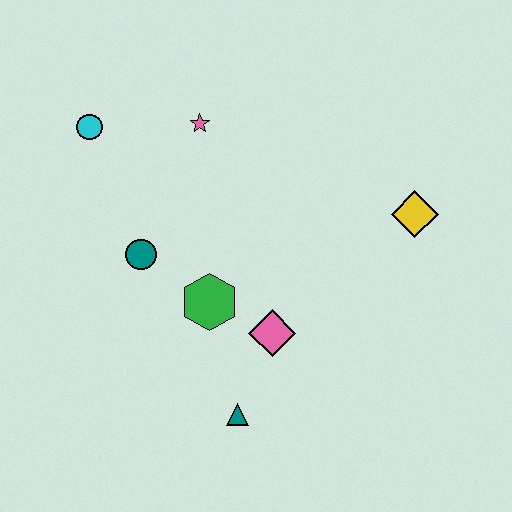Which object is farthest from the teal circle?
The yellow diamond is farthest from the teal circle.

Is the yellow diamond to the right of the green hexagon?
Yes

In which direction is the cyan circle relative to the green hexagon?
The cyan circle is above the green hexagon.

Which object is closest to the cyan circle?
The pink star is closest to the cyan circle.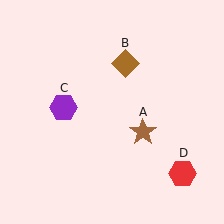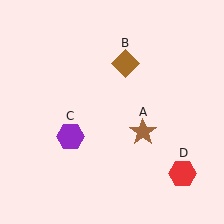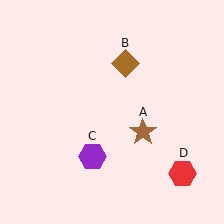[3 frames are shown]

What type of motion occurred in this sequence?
The purple hexagon (object C) rotated counterclockwise around the center of the scene.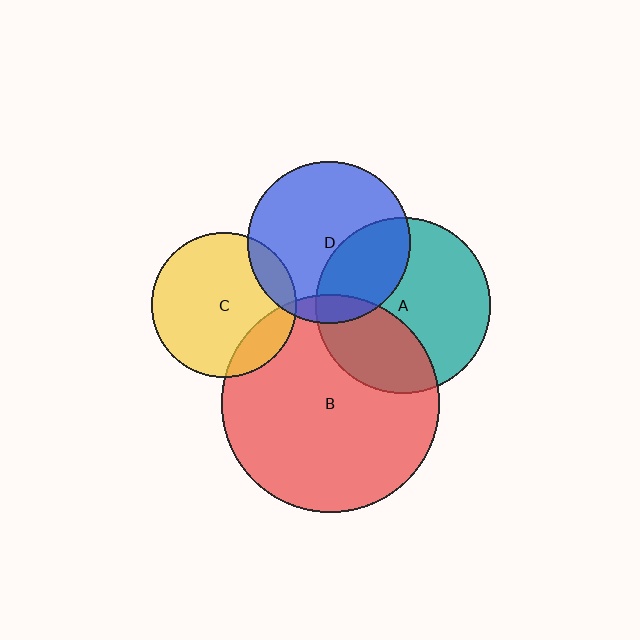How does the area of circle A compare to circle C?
Approximately 1.5 times.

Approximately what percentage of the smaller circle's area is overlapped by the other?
Approximately 35%.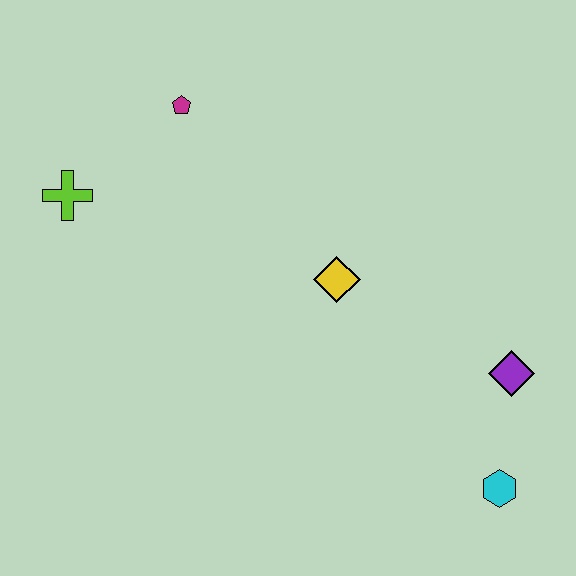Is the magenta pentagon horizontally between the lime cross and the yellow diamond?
Yes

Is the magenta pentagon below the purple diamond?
No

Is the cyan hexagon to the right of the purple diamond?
No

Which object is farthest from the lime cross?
The cyan hexagon is farthest from the lime cross.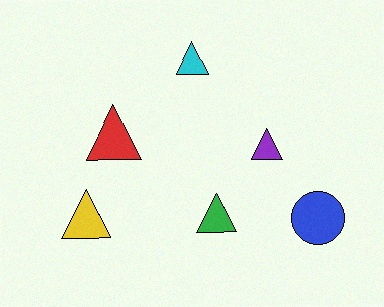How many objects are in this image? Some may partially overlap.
There are 6 objects.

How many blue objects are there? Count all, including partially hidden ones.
There is 1 blue object.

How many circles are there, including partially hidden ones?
There is 1 circle.